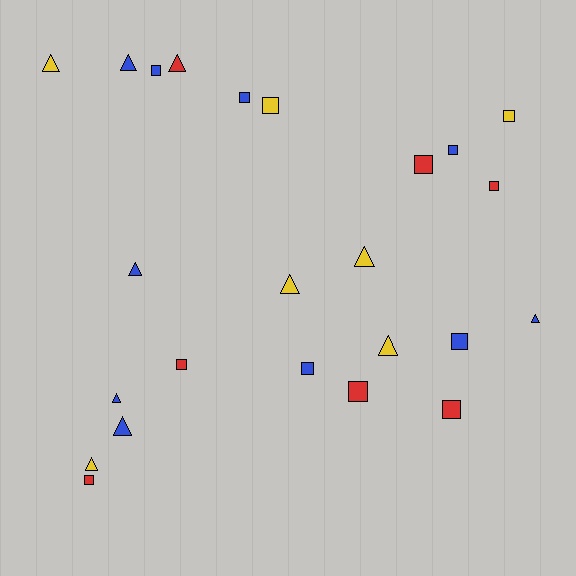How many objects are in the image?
There are 24 objects.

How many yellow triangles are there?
There are 5 yellow triangles.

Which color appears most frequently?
Blue, with 10 objects.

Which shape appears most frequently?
Square, with 13 objects.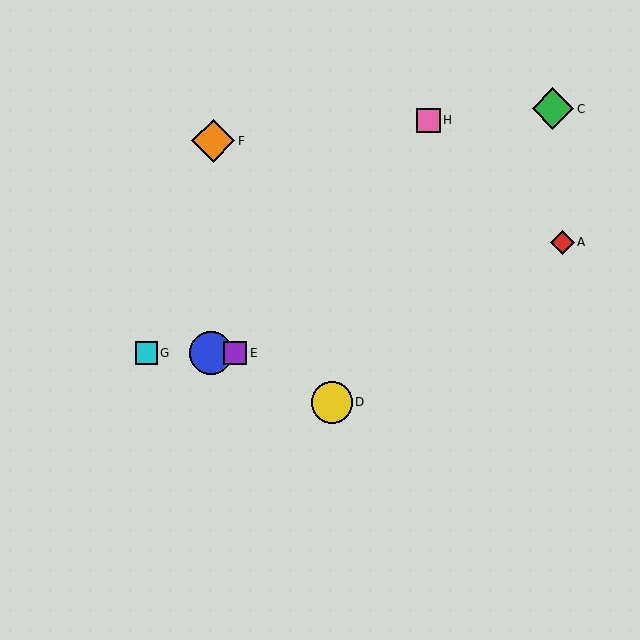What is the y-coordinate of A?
Object A is at y≈242.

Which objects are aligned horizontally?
Objects B, E, G are aligned horizontally.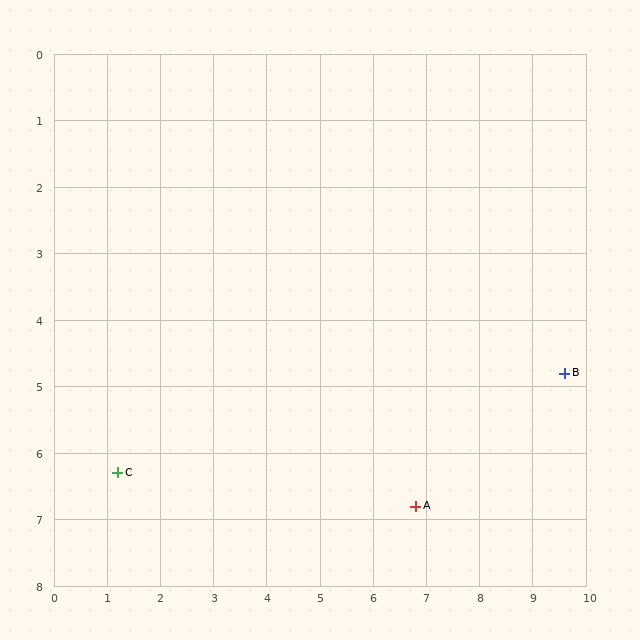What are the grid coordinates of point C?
Point C is at approximately (1.2, 6.3).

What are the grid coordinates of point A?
Point A is at approximately (6.8, 6.8).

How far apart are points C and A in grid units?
Points C and A are about 5.6 grid units apart.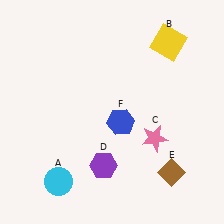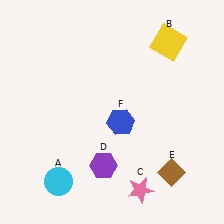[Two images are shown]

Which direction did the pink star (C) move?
The pink star (C) moved down.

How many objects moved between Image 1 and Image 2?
1 object moved between the two images.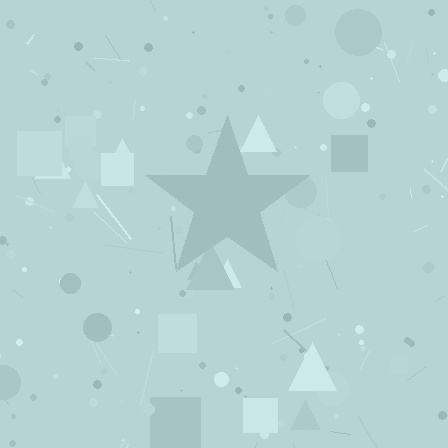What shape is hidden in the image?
A star is hidden in the image.